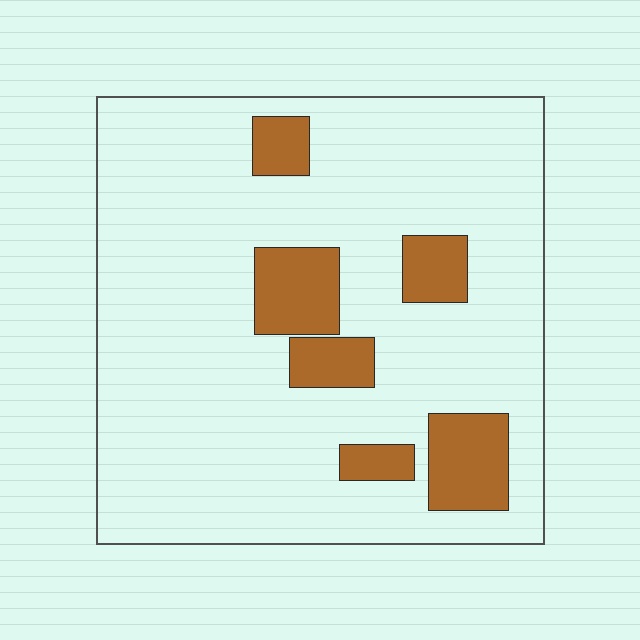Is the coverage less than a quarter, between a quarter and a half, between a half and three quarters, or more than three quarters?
Less than a quarter.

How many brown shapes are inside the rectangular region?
6.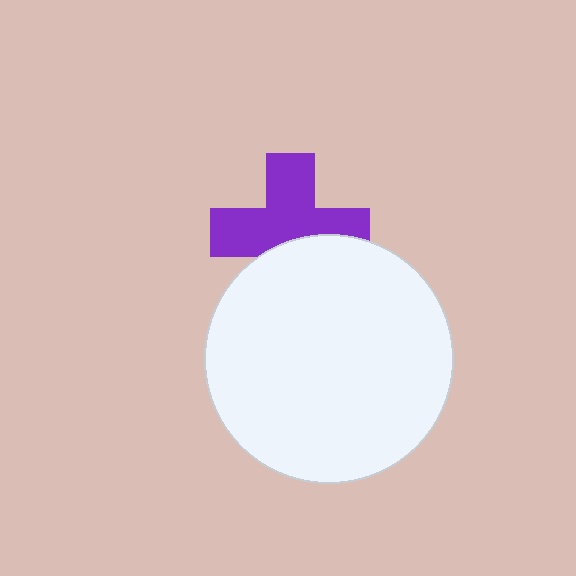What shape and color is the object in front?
The object in front is a white circle.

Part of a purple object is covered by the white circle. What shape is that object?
It is a cross.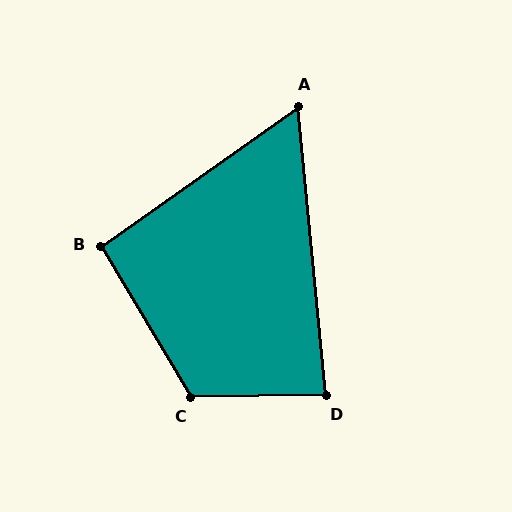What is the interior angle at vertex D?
Approximately 85 degrees (approximately right).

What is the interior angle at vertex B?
Approximately 95 degrees (approximately right).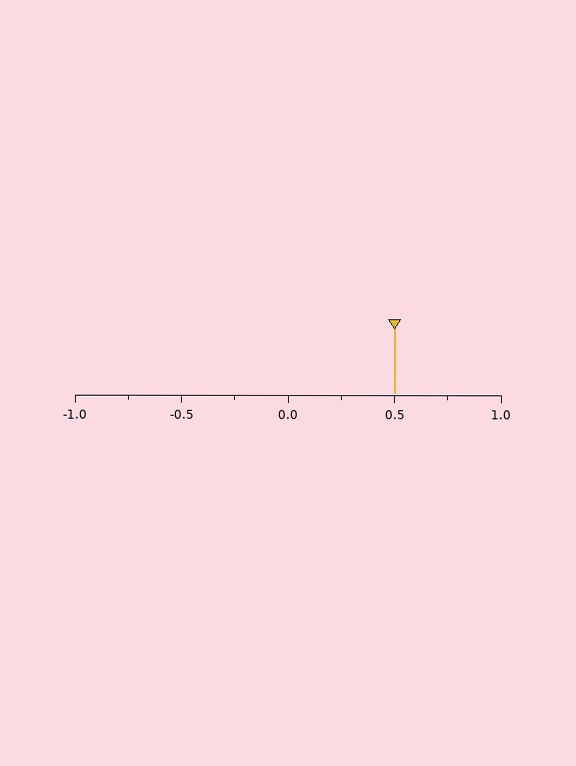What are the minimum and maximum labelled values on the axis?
The axis runs from -1.0 to 1.0.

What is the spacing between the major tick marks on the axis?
The major ticks are spaced 0.5 apart.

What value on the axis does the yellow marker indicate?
The marker indicates approximately 0.5.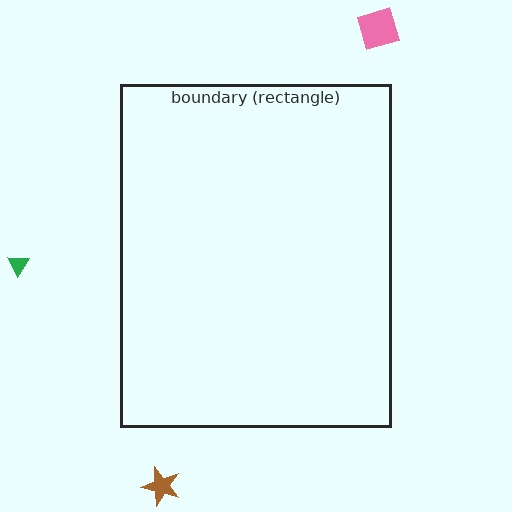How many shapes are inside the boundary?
0 inside, 3 outside.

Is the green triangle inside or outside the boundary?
Outside.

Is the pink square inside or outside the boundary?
Outside.